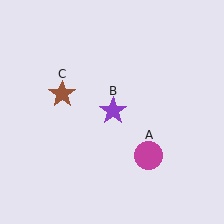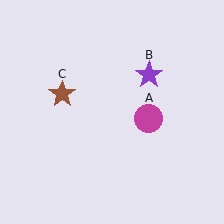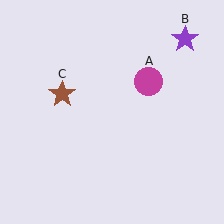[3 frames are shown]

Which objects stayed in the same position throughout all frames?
Brown star (object C) remained stationary.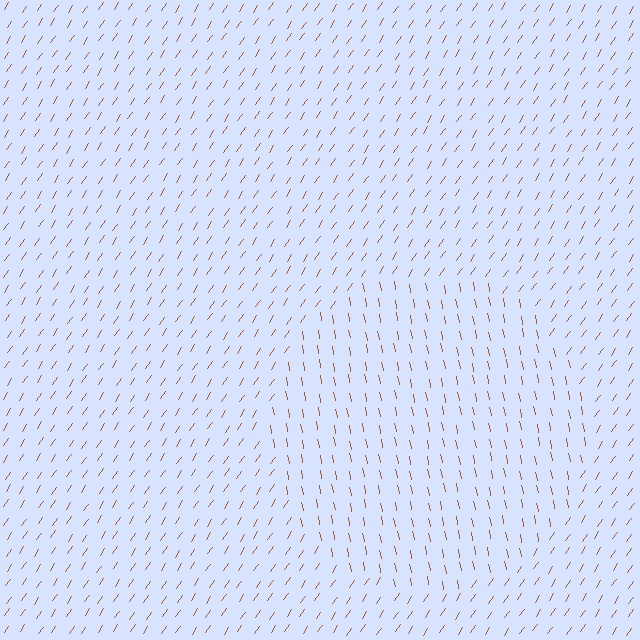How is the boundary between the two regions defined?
The boundary is defined purely by a change in line orientation (approximately 45 degrees difference). All lines are the same color and thickness.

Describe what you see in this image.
The image is filled with small brown line segments. A circle region in the image has lines oriented differently from the surrounding lines, creating a visible texture boundary.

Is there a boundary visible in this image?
Yes, there is a texture boundary formed by a change in line orientation.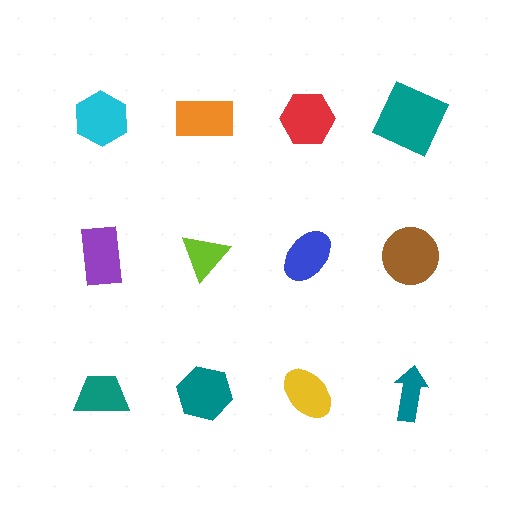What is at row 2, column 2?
A lime triangle.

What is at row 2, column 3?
A blue ellipse.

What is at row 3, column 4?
A teal arrow.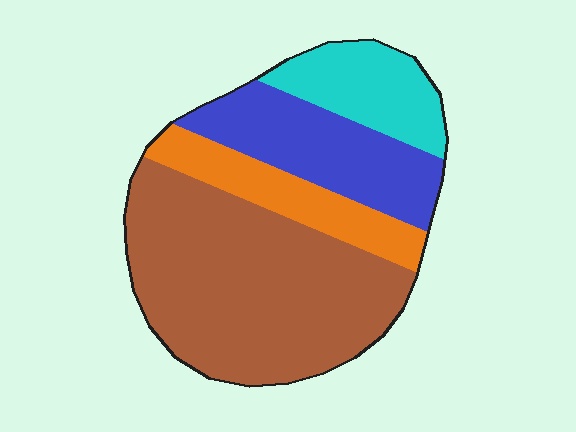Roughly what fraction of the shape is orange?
Orange covers about 15% of the shape.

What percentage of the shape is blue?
Blue covers about 20% of the shape.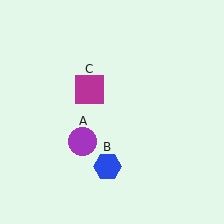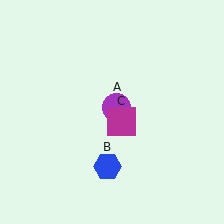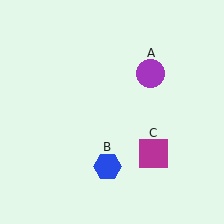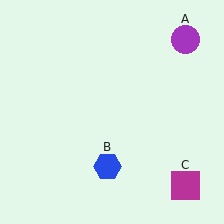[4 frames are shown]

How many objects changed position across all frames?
2 objects changed position: purple circle (object A), magenta square (object C).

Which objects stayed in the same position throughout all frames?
Blue hexagon (object B) remained stationary.